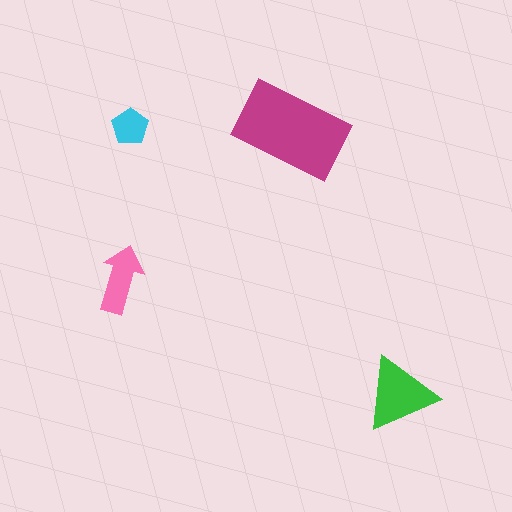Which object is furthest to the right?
The green triangle is rightmost.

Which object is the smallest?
The cyan pentagon.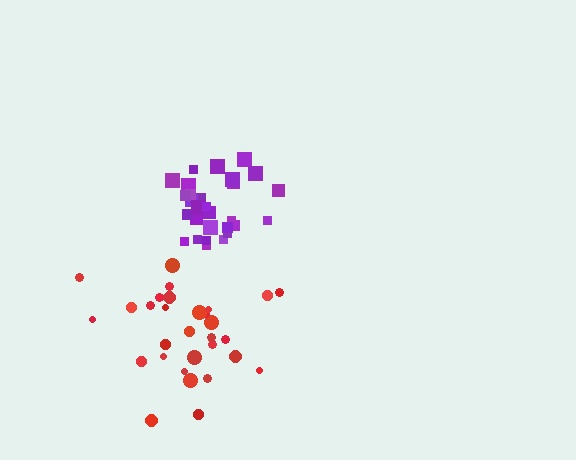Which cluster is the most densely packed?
Purple.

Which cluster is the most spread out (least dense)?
Red.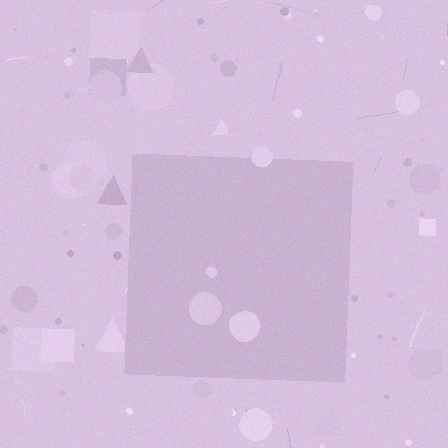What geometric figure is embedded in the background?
A square is embedded in the background.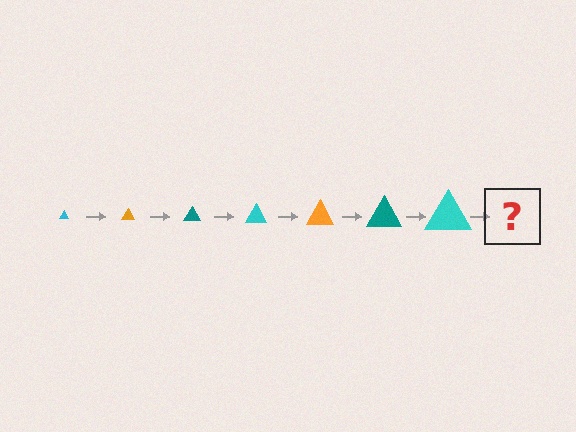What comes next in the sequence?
The next element should be an orange triangle, larger than the previous one.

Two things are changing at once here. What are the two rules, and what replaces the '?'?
The two rules are that the triangle grows larger each step and the color cycles through cyan, orange, and teal. The '?' should be an orange triangle, larger than the previous one.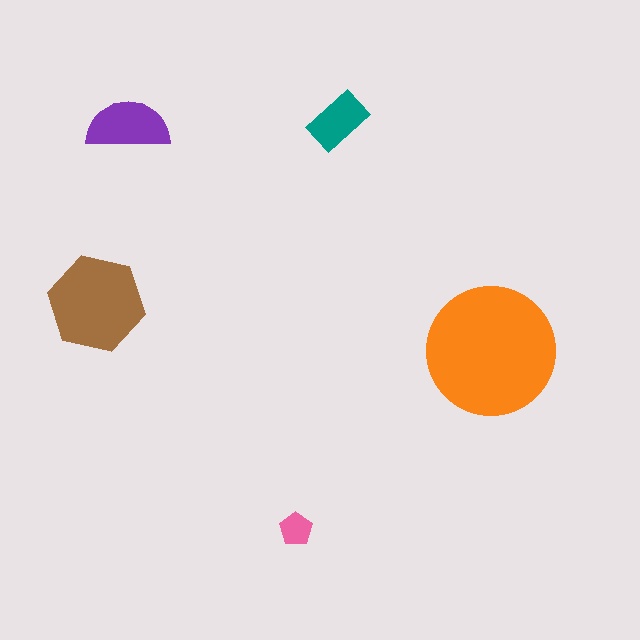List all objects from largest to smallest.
The orange circle, the brown hexagon, the purple semicircle, the teal rectangle, the pink pentagon.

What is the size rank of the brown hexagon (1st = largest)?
2nd.